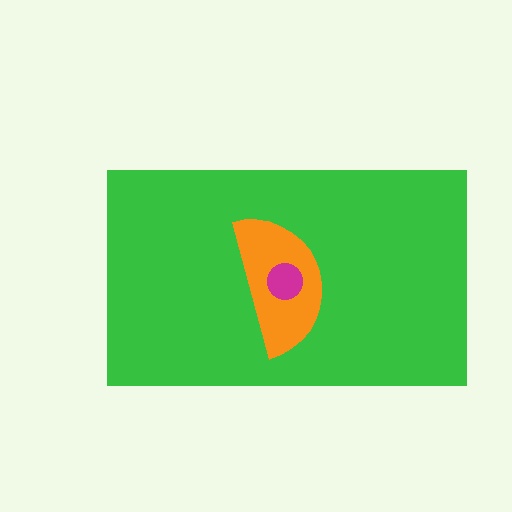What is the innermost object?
The magenta circle.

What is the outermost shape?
The green rectangle.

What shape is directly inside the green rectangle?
The orange semicircle.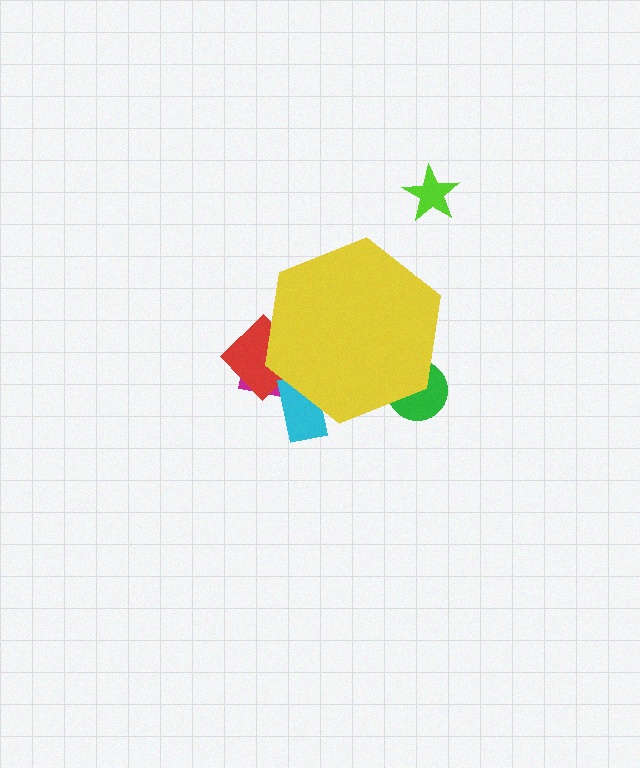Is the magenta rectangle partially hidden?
Yes, the magenta rectangle is partially hidden behind the yellow hexagon.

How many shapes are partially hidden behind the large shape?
4 shapes are partially hidden.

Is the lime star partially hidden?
No, the lime star is fully visible.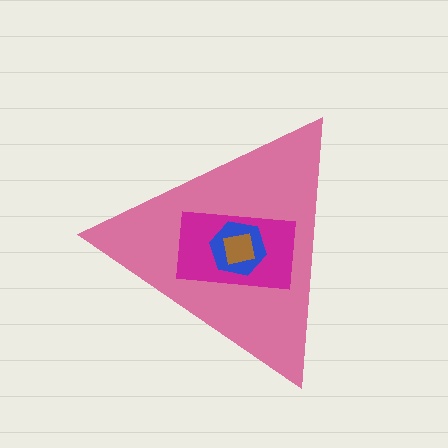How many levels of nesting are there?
4.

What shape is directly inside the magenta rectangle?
The blue hexagon.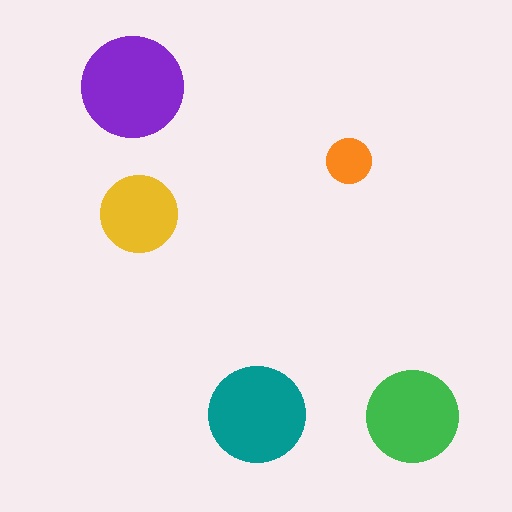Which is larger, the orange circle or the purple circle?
The purple one.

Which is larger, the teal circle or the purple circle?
The purple one.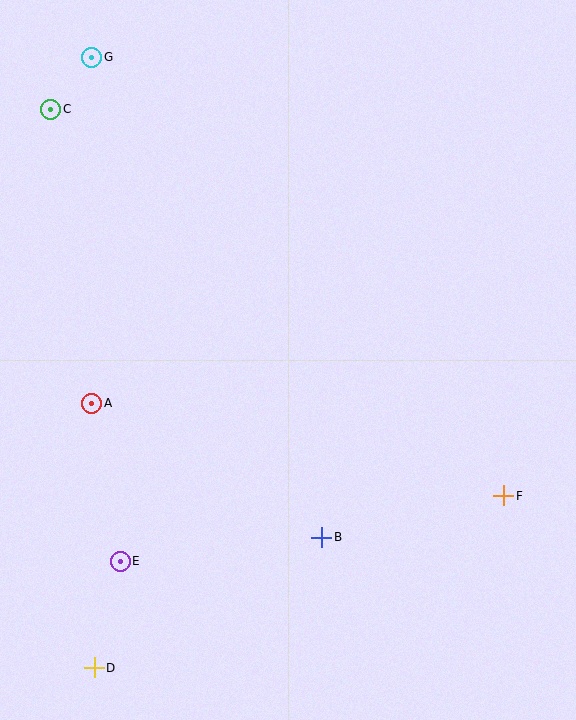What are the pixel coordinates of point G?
Point G is at (91, 58).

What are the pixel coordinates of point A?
Point A is at (92, 403).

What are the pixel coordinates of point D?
Point D is at (95, 668).